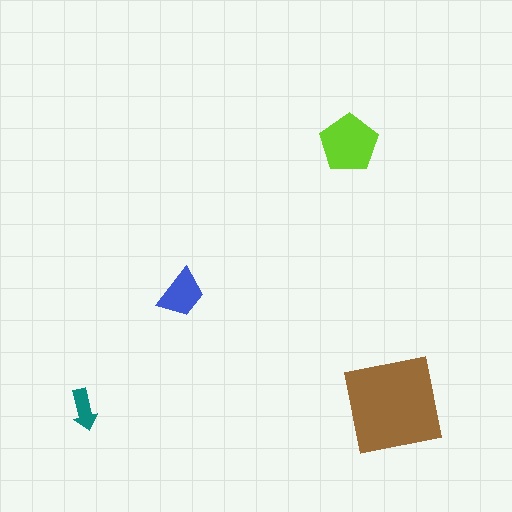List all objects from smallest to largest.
The teal arrow, the blue trapezoid, the lime pentagon, the brown square.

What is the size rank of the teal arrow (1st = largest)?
4th.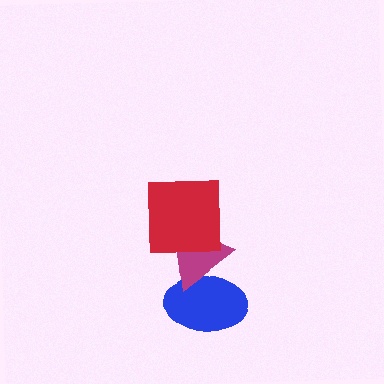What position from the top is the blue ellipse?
The blue ellipse is 3rd from the top.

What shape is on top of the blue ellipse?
The magenta triangle is on top of the blue ellipse.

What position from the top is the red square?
The red square is 1st from the top.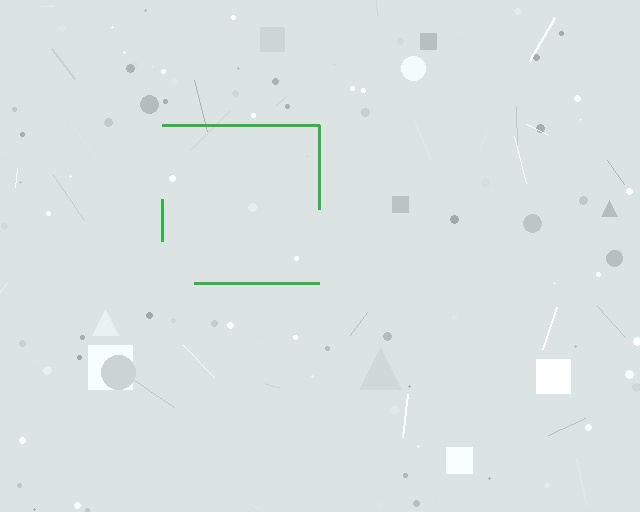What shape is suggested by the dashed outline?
The dashed outline suggests a square.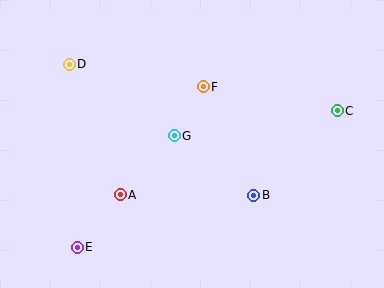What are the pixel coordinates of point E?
Point E is at (77, 247).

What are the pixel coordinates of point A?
Point A is at (120, 195).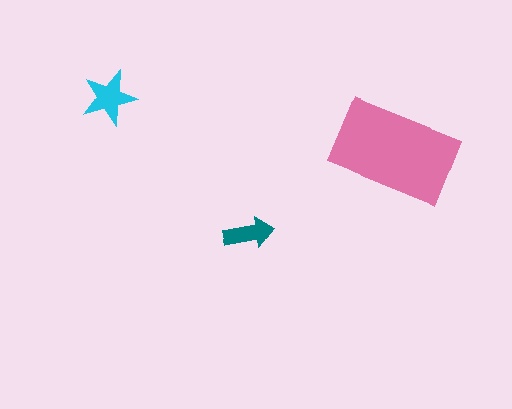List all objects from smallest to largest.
The teal arrow, the cyan star, the pink rectangle.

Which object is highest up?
The cyan star is topmost.